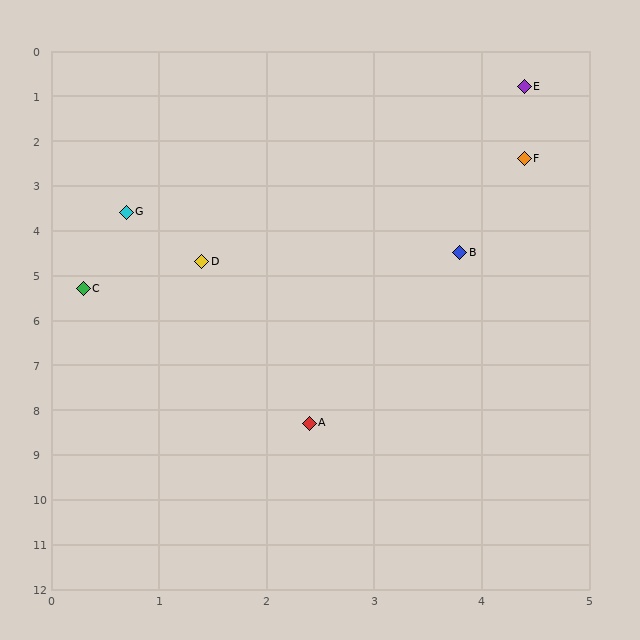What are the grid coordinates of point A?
Point A is at approximately (2.4, 8.3).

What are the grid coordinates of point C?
Point C is at approximately (0.3, 5.3).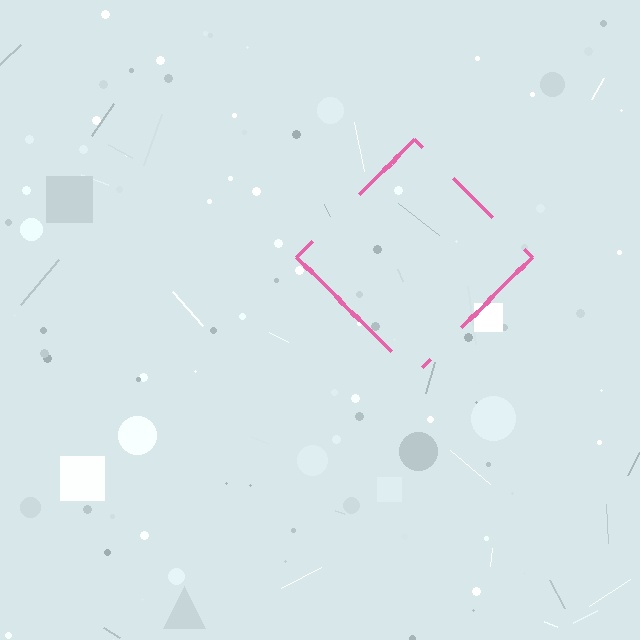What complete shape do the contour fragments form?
The contour fragments form a diamond.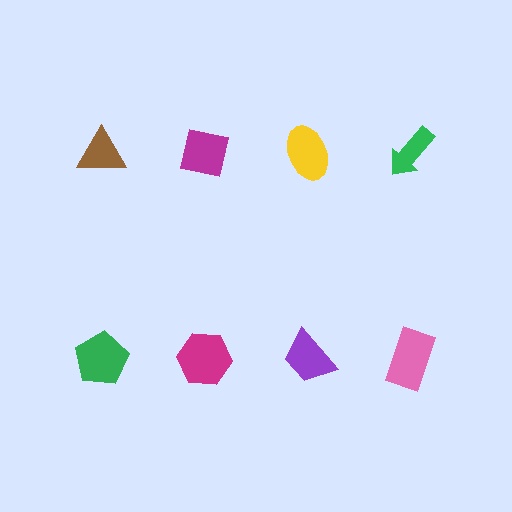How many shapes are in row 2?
4 shapes.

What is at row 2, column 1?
A green pentagon.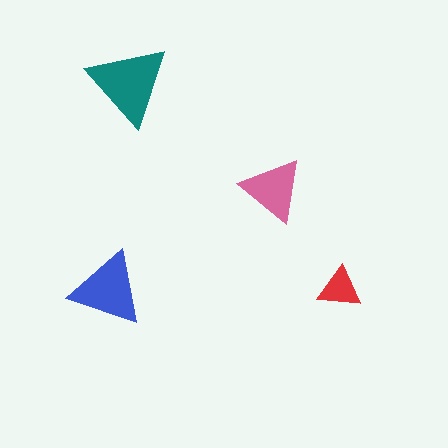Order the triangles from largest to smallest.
the teal one, the blue one, the pink one, the red one.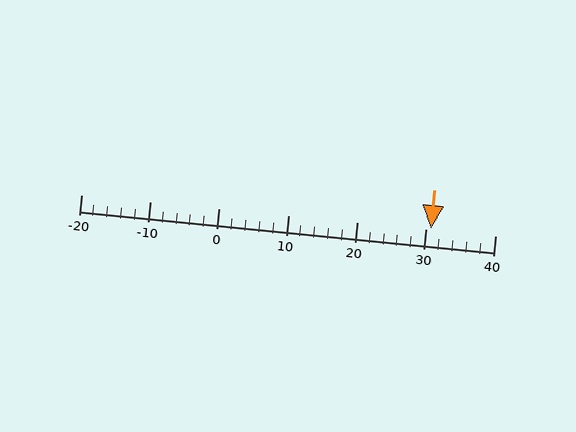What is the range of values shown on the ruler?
The ruler shows values from -20 to 40.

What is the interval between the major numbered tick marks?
The major tick marks are spaced 10 units apart.